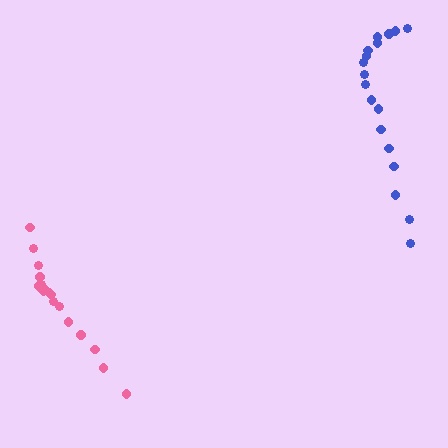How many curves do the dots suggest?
There are 2 distinct paths.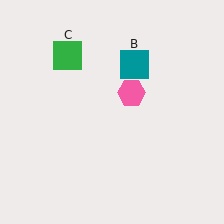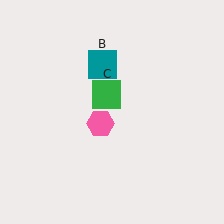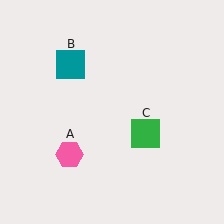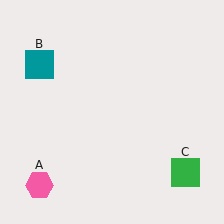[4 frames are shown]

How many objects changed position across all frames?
3 objects changed position: pink hexagon (object A), teal square (object B), green square (object C).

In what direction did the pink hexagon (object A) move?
The pink hexagon (object A) moved down and to the left.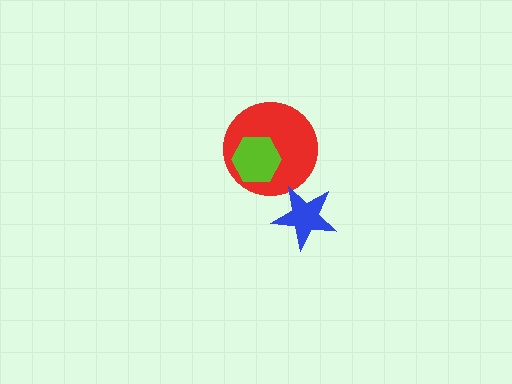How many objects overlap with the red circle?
1 object overlaps with the red circle.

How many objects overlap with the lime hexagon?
1 object overlaps with the lime hexagon.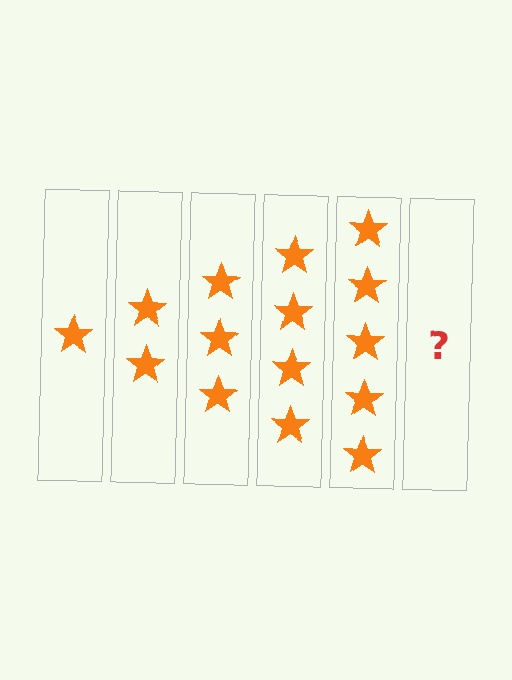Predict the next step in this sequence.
The next step is 6 stars.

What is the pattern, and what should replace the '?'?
The pattern is that each step adds one more star. The '?' should be 6 stars.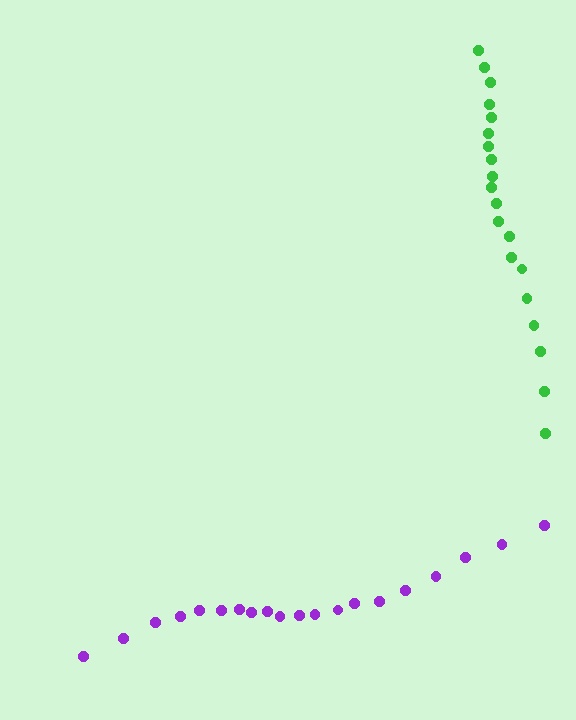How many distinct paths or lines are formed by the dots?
There are 2 distinct paths.